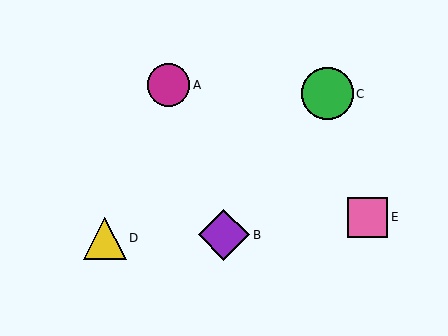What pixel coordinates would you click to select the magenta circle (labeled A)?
Click at (168, 85) to select the magenta circle A.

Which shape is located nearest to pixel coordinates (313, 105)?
The green circle (labeled C) at (327, 94) is nearest to that location.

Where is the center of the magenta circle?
The center of the magenta circle is at (168, 85).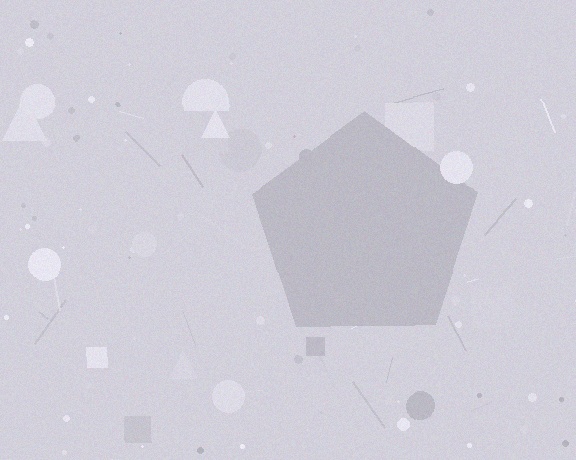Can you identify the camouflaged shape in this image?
The camouflaged shape is a pentagon.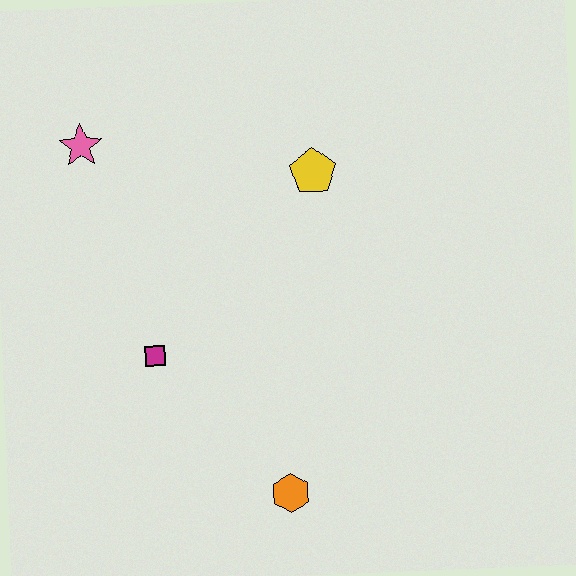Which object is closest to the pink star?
The magenta square is closest to the pink star.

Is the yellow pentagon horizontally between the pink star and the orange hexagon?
No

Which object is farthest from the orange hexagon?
The pink star is farthest from the orange hexagon.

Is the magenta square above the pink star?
No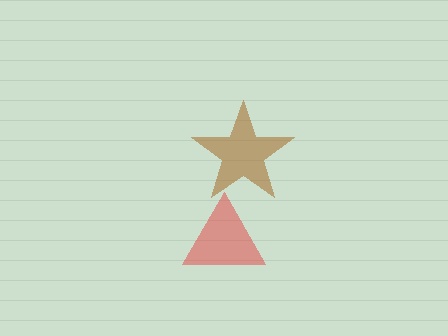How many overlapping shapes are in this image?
There are 2 overlapping shapes in the image.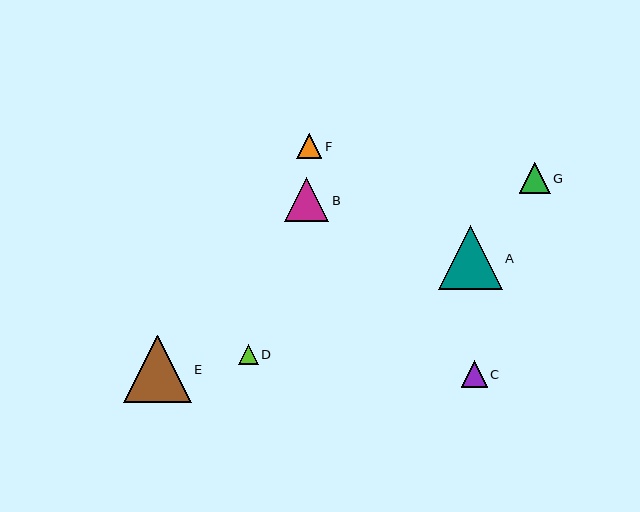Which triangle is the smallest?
Triangle D is the smallest with a size of approximately 20 pixels.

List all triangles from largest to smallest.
From largest to smallest: E, A, B, G, C, F, D.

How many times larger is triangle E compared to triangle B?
Triangle E is approximately 1.5 times the size of triangle B.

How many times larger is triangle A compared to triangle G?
Triangle A is approximately 2.1 times the size of triangle G.